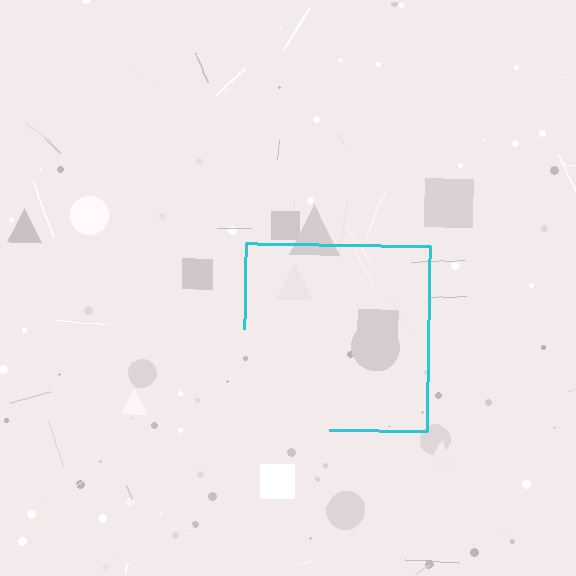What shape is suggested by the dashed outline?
The dashed outline suggests a square.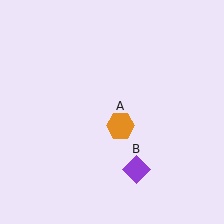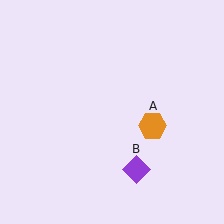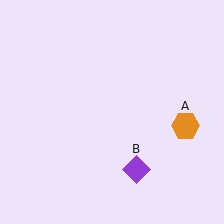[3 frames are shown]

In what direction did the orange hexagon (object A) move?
The orange hexagon (object A) moved right.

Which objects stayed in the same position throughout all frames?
Purple diamond (object B) remained stationary.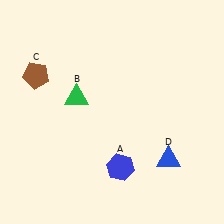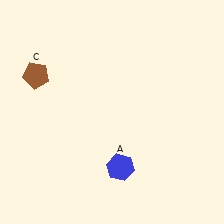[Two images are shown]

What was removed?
The green triangle (B), the blue triangle (D) were removed in Image 2.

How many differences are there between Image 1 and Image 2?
There are 2 differences between the two images.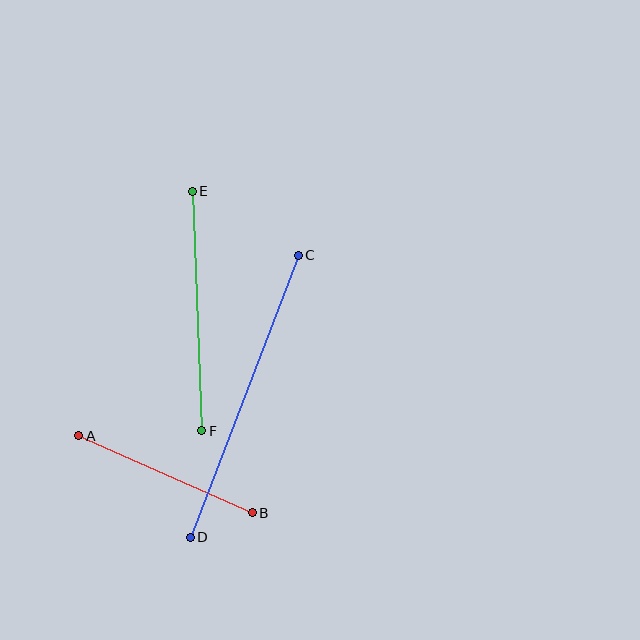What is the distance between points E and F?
The distance is approximately 240 pixels.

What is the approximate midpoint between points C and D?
The midpoint is at approximately (244, 396) pixels.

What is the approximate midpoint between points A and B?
The midpoint is at approximately (165, 474) pixels.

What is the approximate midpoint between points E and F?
The midpoint is at approximately (197, 311) pixels.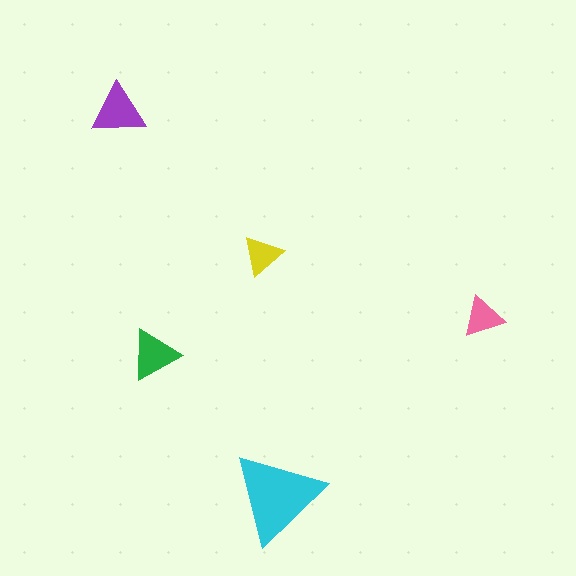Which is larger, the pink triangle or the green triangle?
The green one.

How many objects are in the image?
There are 5 objects in the image.